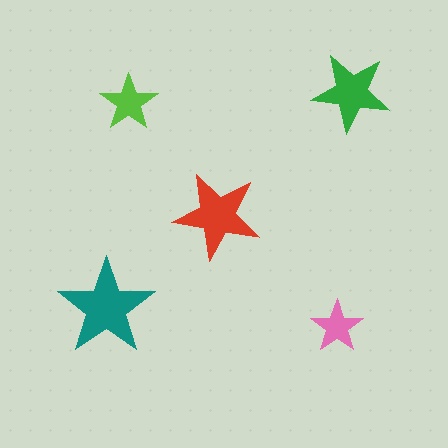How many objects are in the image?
There are 5 objects in the image.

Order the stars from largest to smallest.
the teal one, the red one, the green one, the lime one, the pink one.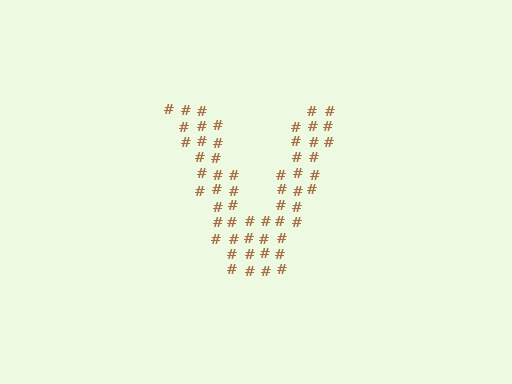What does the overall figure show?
The overall figure shows the letter V.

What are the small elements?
The small elements are hash symbols.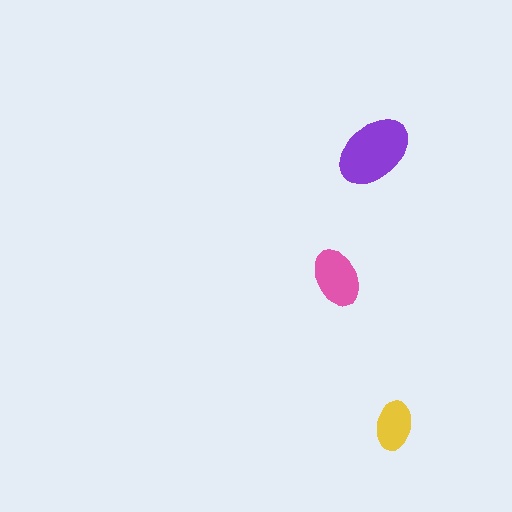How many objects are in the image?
There are 3 objects in the image.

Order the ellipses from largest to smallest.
the purple one, the pink one, the yellow one.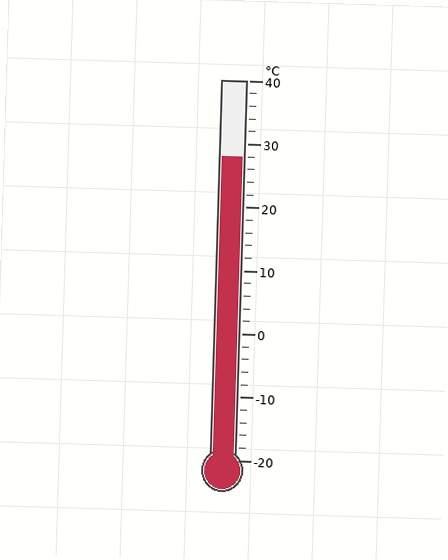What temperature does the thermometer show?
The thermometer shows approximately 28°C.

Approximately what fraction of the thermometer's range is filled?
The thermometer is filled to approximately 80% of its range.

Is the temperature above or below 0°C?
The temperature is above 0°C.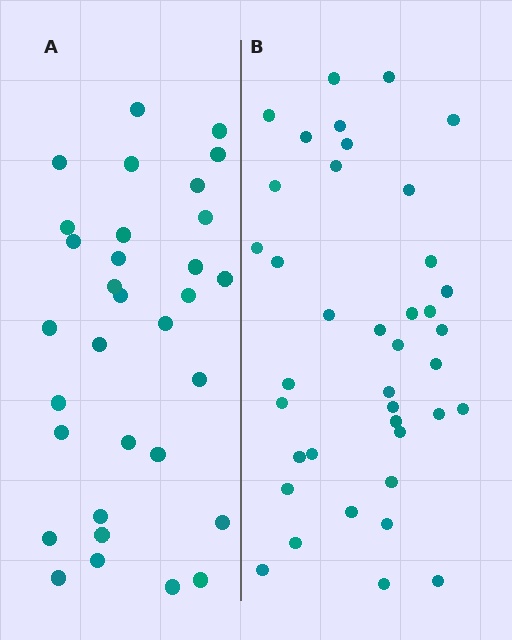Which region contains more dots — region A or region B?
Region B (the right region) has more dots.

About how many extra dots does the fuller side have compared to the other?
Region B has roughly 8 or so more dots than region A.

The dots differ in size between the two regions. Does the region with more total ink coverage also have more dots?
No. Region A has more total ink coverage because its dots are larger, but region B actually contains more individual dots. Total area can be misleading — the number of items is what matters here.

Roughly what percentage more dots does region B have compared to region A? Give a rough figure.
About 20% more.